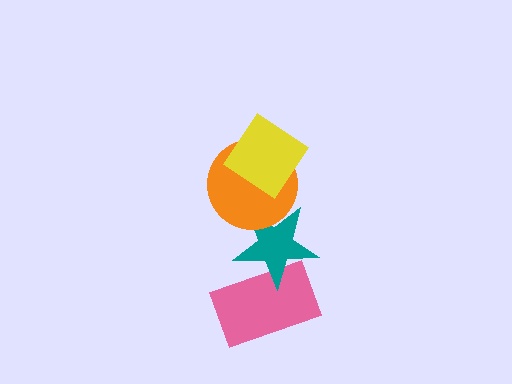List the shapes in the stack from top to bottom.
From top to bottom: the yellow diamond, the orange circle, the teal star, the pink rectangle.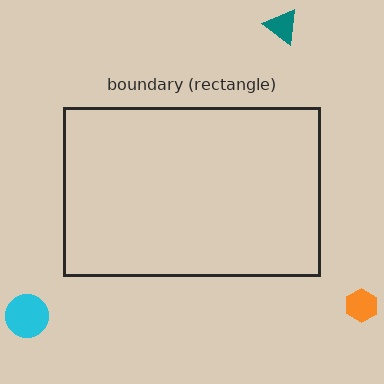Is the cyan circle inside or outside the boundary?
Outside.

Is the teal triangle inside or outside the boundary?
Outside.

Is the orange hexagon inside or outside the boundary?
Outside.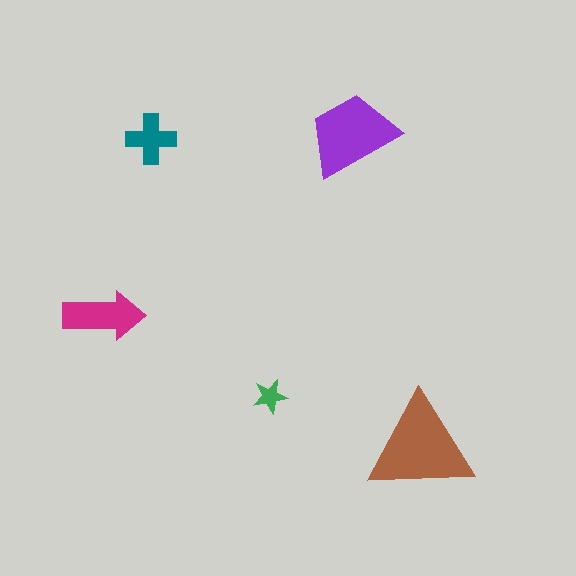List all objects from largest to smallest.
The brown triangle, the purple trapezoid, the magenta arrow, the teal cross, the green star.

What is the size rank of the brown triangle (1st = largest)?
1st.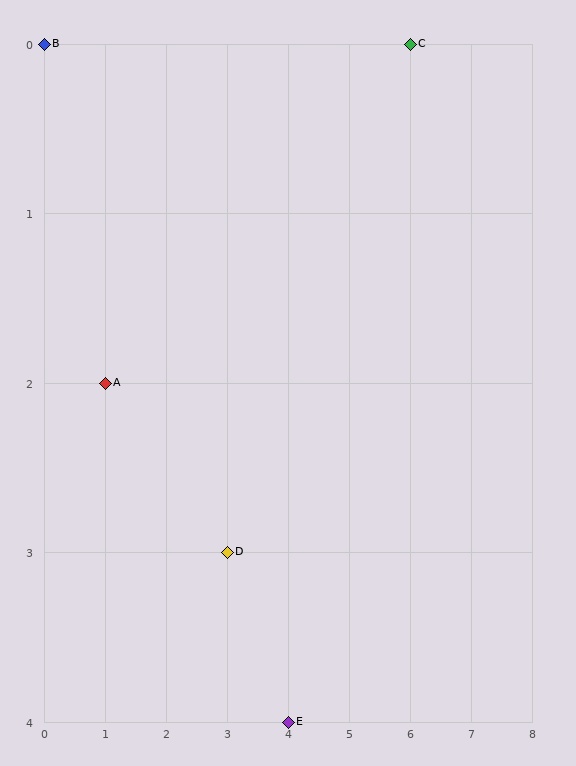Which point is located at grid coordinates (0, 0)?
Point B is at (0, 0).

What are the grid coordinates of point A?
Point A is at grid coordinates (1, 2).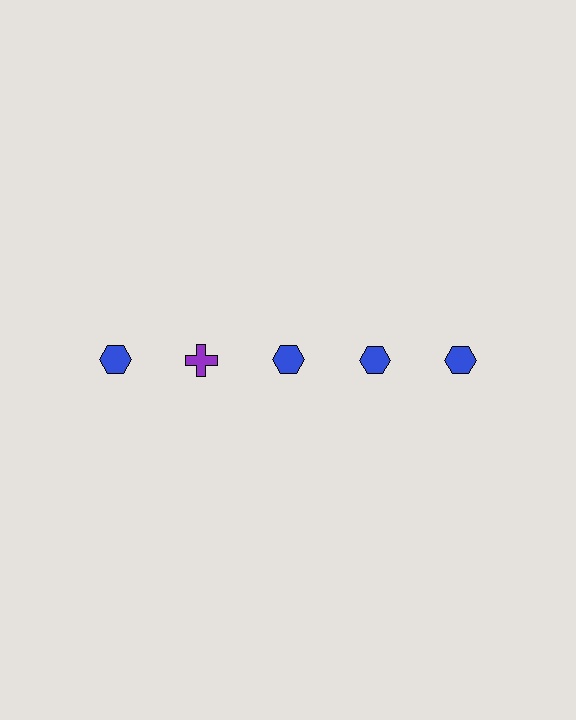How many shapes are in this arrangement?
There are 5 shapes arranged in a grid pattern.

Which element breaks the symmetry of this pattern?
The purple cross in the top row, second from left column breaks the symmetry. All other shapes are blue hexagons.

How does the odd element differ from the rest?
It differs in both color (purple instead of blue) and shape (cross instead of hexagon).